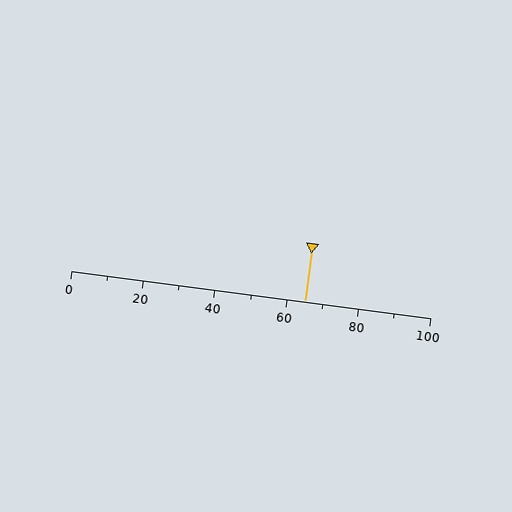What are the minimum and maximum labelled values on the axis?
The axis runs from 0 to 100.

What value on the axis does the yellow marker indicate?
The marker indicates approximately 65.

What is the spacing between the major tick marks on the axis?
The major ticks are spaced 20 apart.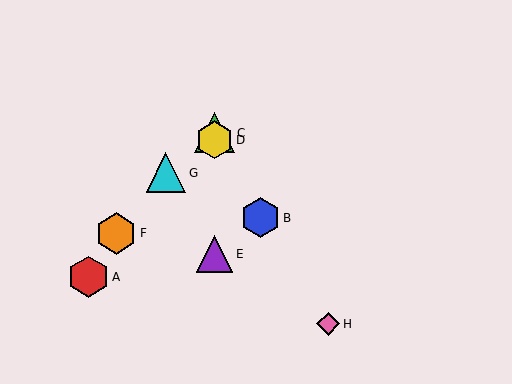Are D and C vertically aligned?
Yes, both are at x≈215.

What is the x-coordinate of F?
Object F is at x≈116.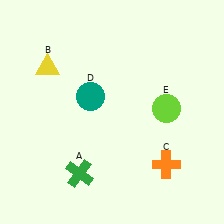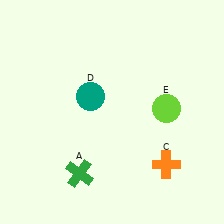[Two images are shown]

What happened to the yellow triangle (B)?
The yellow triangle (B) was removed in Image 2. It was in the top-left area of Image 1.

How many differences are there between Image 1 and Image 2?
There is 1 difference between the two images.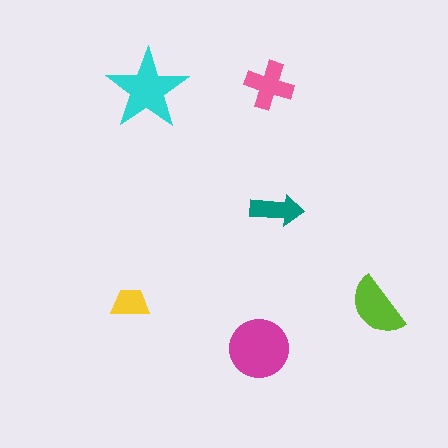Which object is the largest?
The magenta circle.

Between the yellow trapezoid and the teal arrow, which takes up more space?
The teal arrow.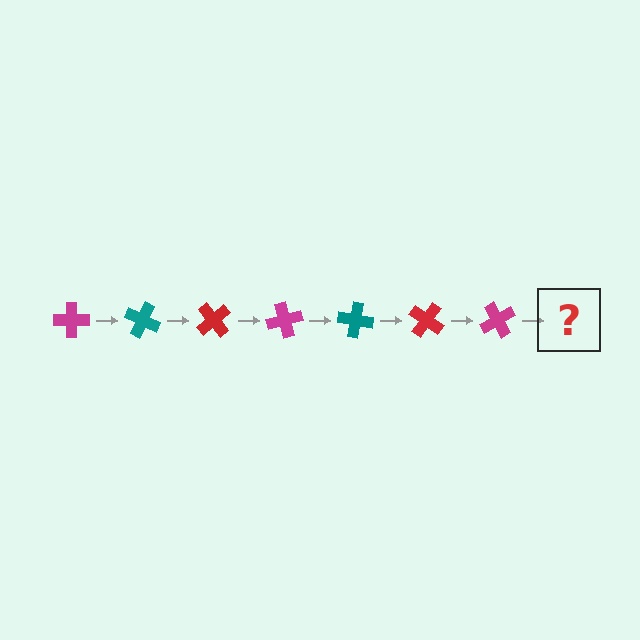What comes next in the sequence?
The next element should be a teal cross, rotated 175 degrees from the start.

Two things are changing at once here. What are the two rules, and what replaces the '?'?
The two rules are that it rotates 25 degrees each step and the color cycles through magenta, teal, and red. The '?' should be a teal cross, rotated 175 degrees from the start.